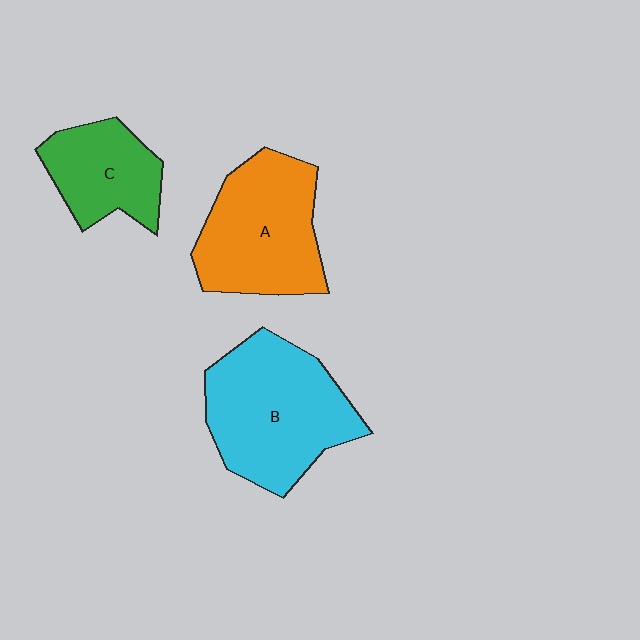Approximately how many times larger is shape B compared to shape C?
Approximately 1.7 times.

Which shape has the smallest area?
Shape C (green).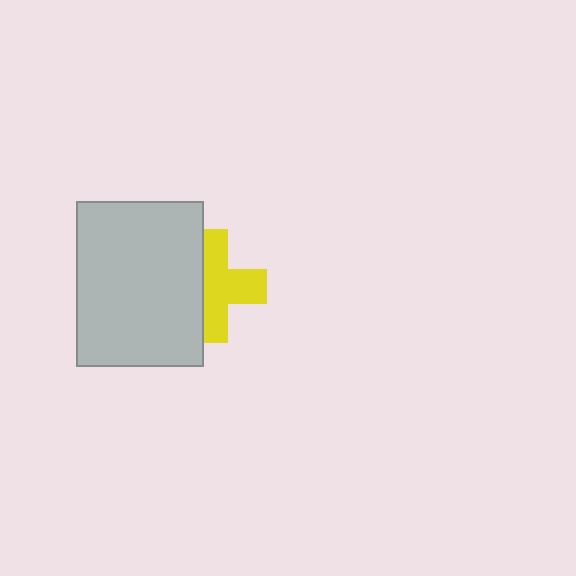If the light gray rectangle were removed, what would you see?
You would see the complete yellow cross.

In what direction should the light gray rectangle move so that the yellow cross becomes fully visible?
The light gray rectangle should move left. That is the shortest direction to clear the overlap and leave the yellow cross fully visible.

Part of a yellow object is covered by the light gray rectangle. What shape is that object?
It is a cross.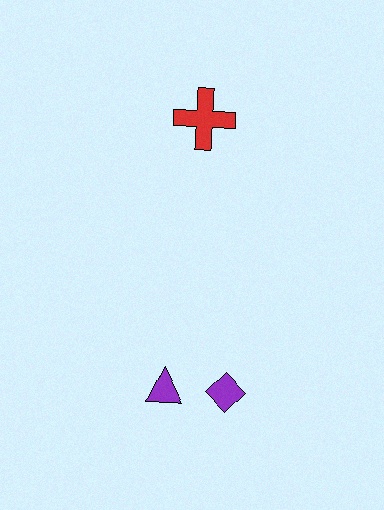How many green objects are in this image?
There are no green objects.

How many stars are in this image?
There are no stars.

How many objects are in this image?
There are 3 objects.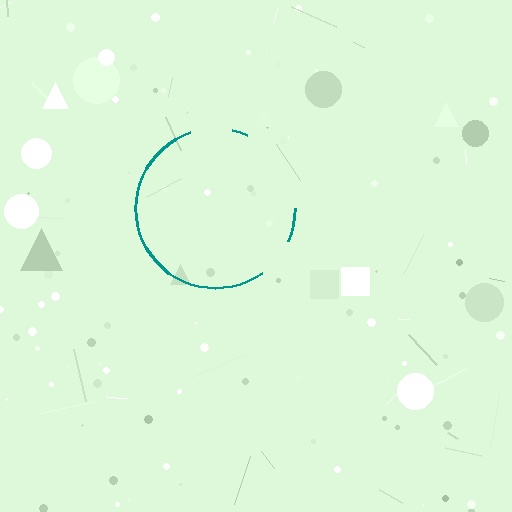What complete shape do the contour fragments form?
The contour fragments form a circle.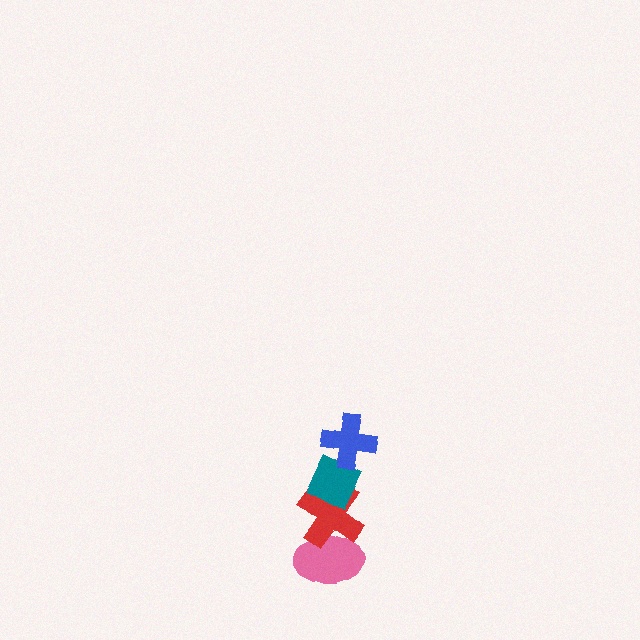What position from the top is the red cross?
The red cross is 3rd from the top.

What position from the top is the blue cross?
The blue cross is 1st from the top.